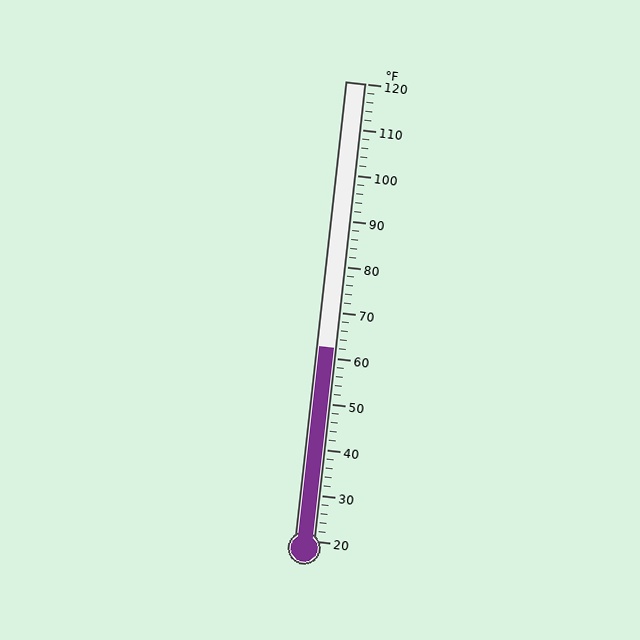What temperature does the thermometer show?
The thermometer shows approximately 62°F.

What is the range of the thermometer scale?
The thermometer scale ranges from 20°F to 120°F.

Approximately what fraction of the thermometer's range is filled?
The thermometer is filled to approximately 40% of its range.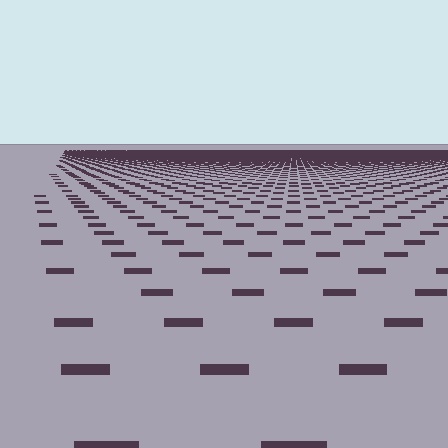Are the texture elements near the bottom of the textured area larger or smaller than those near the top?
Larger. Near the bottom, elements are closer to the viewer and appear at a bigger on-screen size.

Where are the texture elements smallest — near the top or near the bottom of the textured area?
Near the top.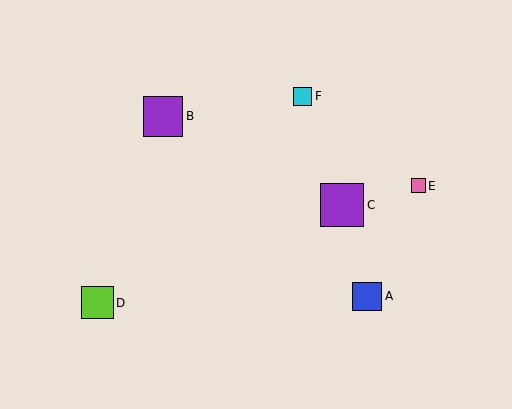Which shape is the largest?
The purple square (labeled C) is the largest.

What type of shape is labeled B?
Shape B is a purple square.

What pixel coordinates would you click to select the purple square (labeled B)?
Click at (163, 116) to select the purple square B.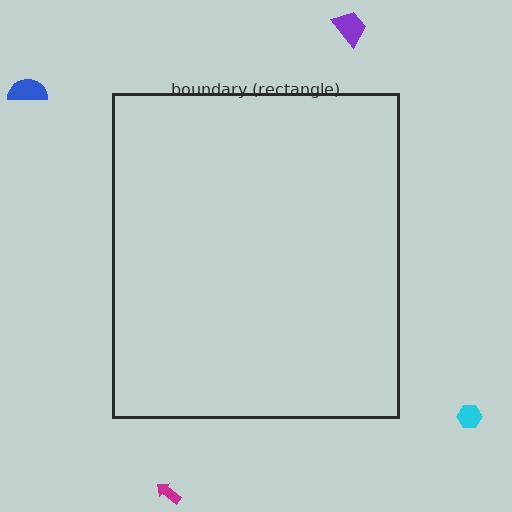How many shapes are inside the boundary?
0 inside, 4 outside.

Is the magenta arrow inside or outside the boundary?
Outside.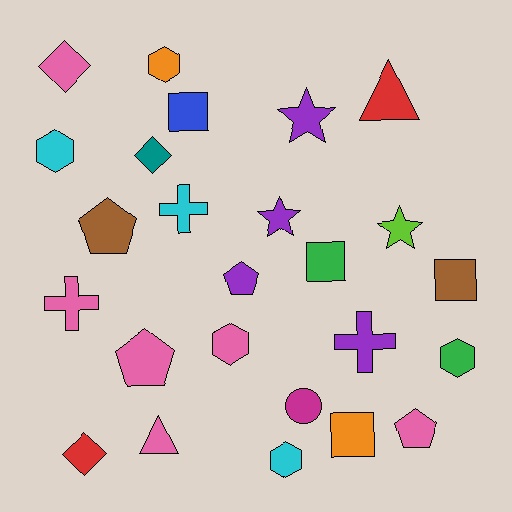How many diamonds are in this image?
There are 3 diamonds.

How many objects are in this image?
There are 25 objects.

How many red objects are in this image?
There are 2 red objects.